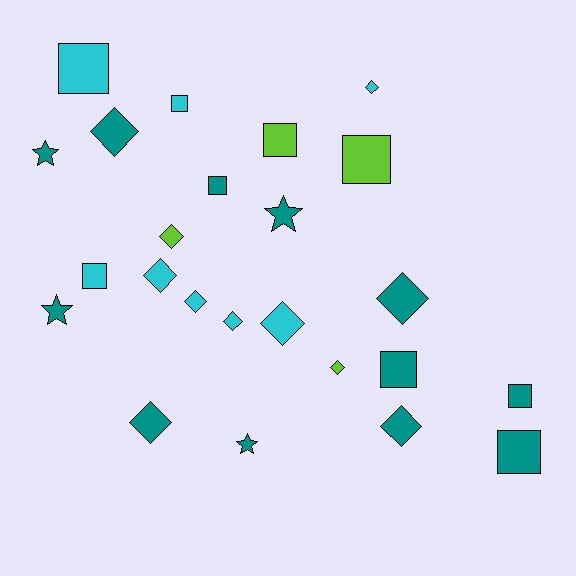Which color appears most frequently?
Teal, with 12 objects.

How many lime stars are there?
There are no lime stars.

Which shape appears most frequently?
Diamond, with 11 objects.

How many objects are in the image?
There are 24 objects.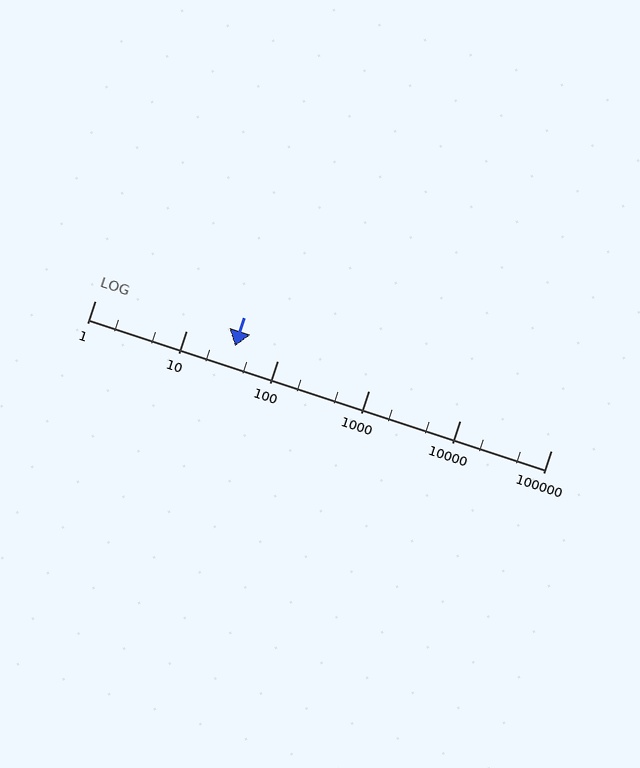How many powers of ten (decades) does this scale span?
The scale spans 5 decades, from 1 to 100000.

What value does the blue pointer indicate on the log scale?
The pointer indicates approximately 34.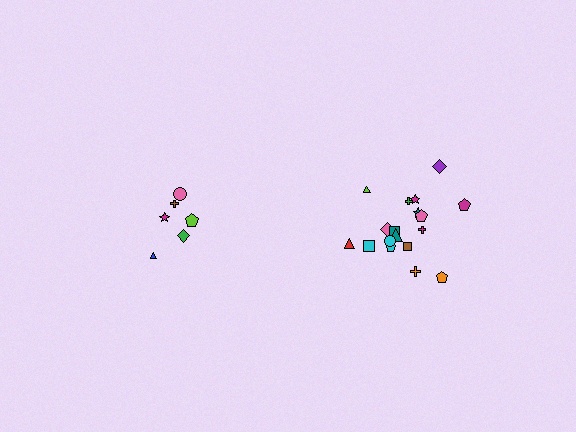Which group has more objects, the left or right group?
The right group.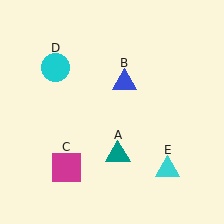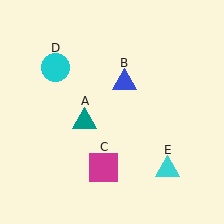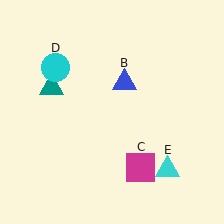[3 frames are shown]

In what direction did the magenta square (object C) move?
The magenta square (object C) moved right.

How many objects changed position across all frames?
2 objects changed position: teal triangle (object A), magenta square (object C).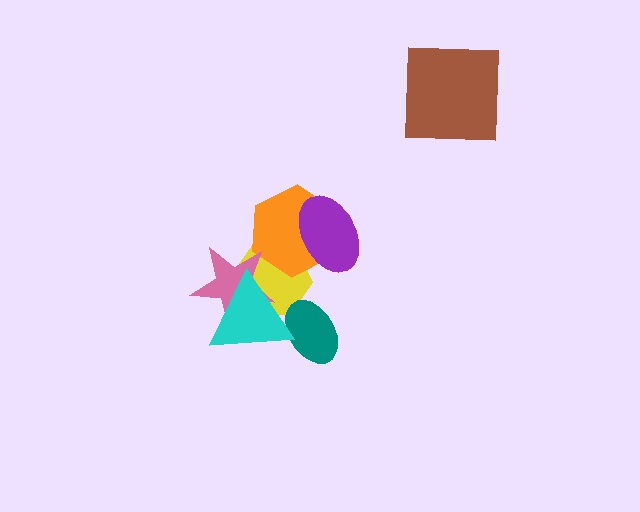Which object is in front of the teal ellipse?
The cyan triangle is in front of the teal ellipse.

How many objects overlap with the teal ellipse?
2 objects overlap with the teal ellipse.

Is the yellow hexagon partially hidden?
Yes, it is partially covered by another shape.